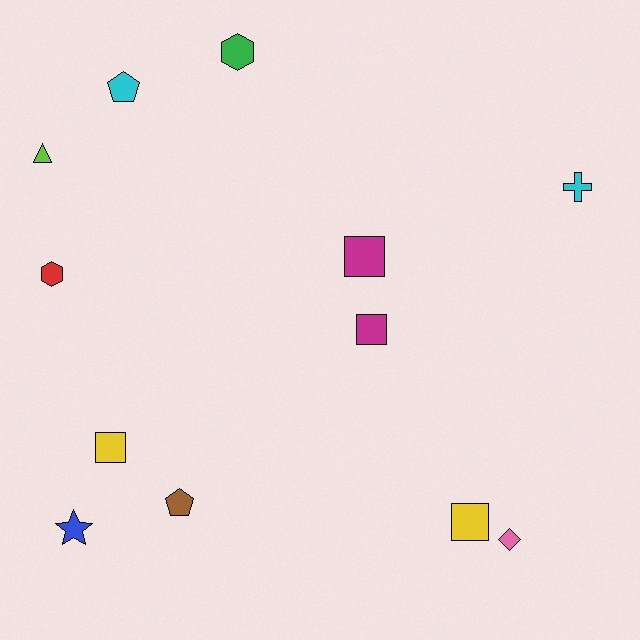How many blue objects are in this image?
There is 1 blue object.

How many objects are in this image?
There are 12 objects.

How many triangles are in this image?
There is 1 triangle.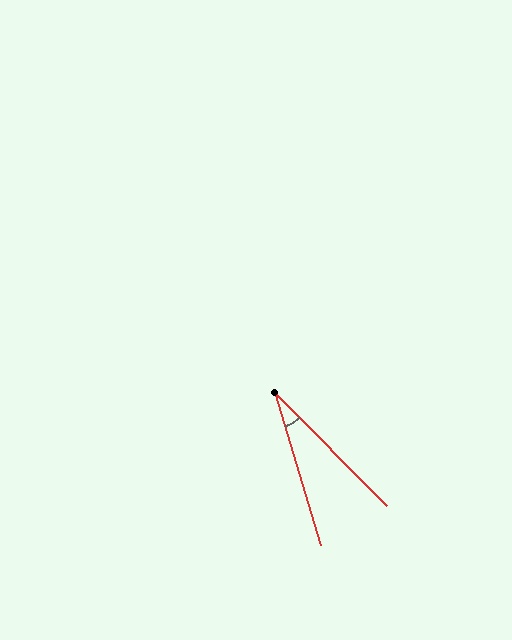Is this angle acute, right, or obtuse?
It is acute.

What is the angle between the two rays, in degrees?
Approximately 28 degrees.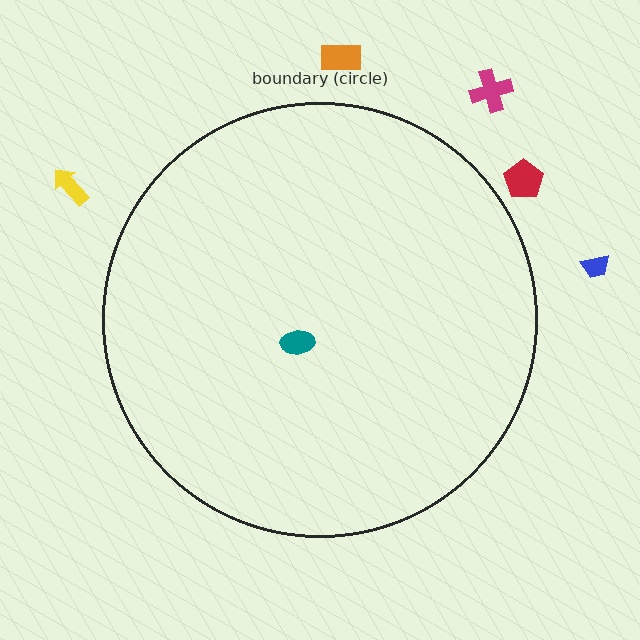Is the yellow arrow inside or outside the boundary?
Outside.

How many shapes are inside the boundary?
1 inside, 5 outside.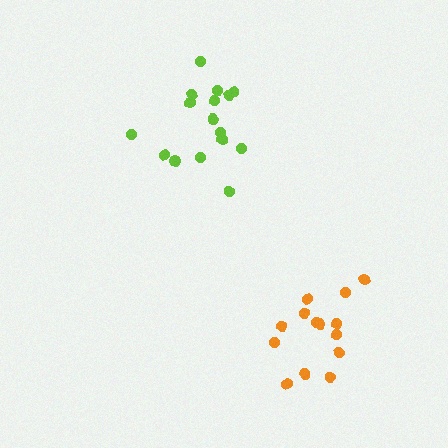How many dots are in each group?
Group 1: 14 dots, Group 2: 16 dots (30 total).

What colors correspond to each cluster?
The clusters are colored: orange, lime.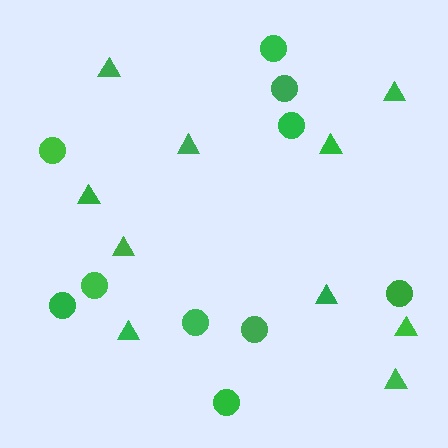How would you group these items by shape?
There are 2 groups: one group of circles (10) and one group of triangles (10).